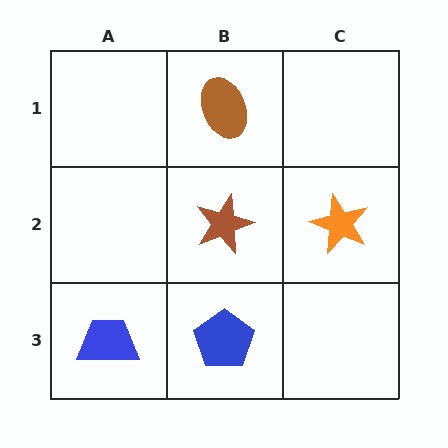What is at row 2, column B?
A brown star.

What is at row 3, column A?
A blue trapezoid.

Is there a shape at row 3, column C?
No, that cell is empty.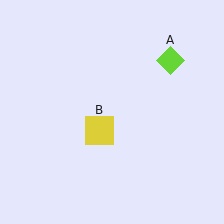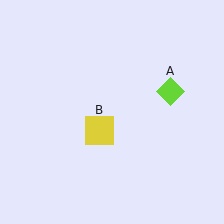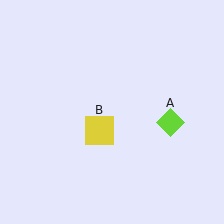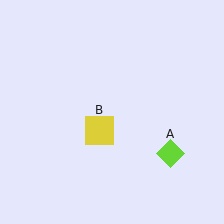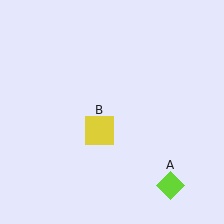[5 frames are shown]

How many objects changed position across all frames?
1 object changed position: lime diamond (object A).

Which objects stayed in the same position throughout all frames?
Yellow square (object B) remained stationary.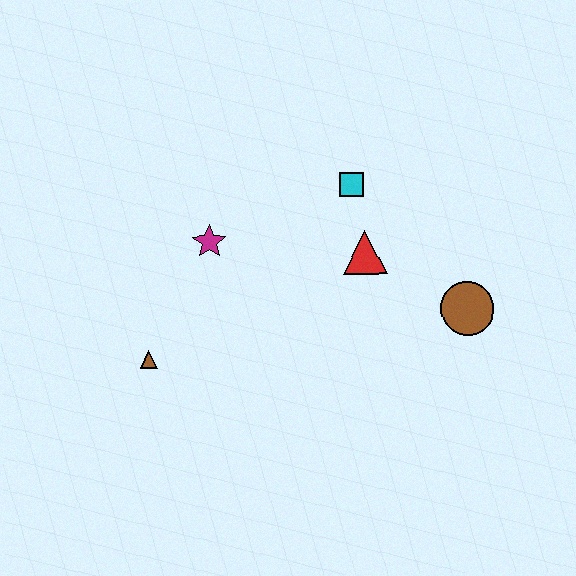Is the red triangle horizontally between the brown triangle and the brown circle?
Yes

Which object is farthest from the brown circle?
The brown triangle is farthest from the brown circle.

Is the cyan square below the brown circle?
No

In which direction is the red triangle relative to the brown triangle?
The red triangle is to the right of the brown triangle.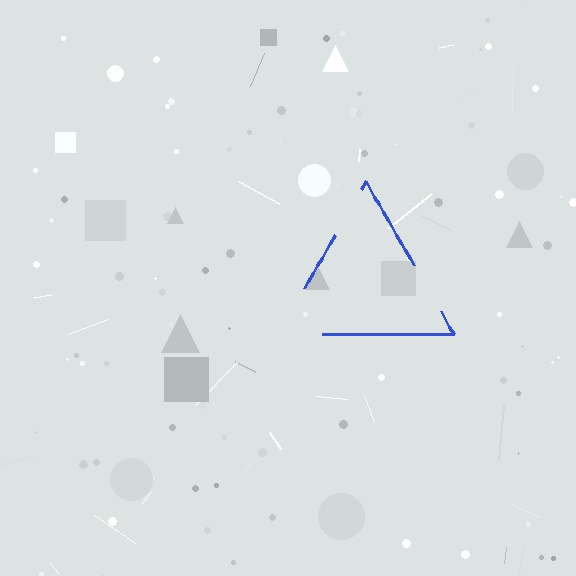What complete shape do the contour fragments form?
The contour fragments form a triangle.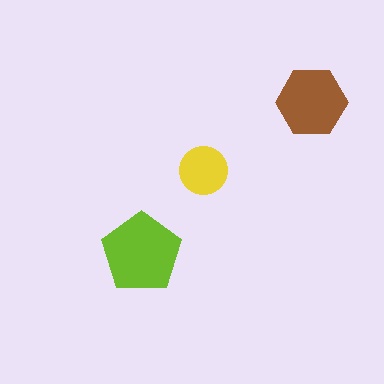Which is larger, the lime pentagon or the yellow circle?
The lime pentagon.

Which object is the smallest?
The yellow circle.